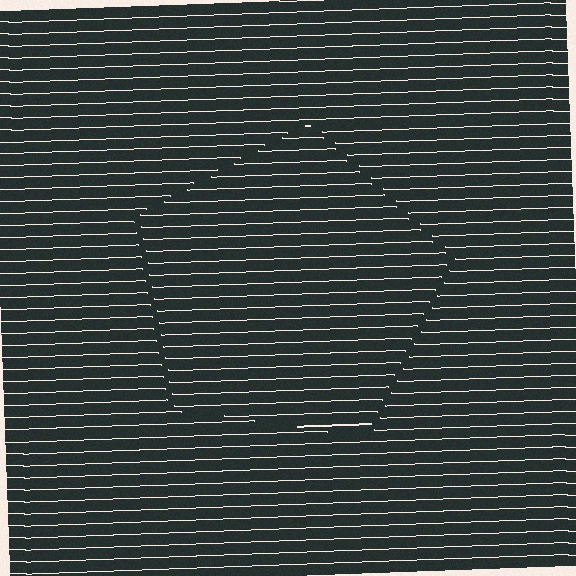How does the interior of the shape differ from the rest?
The interior of the shape contains the same grating, shifted by half a period — the contour is defined by the phase discontinuity where line-ends from the inner and outer gratings abut.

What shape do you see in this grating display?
An illusory pentagon. The interior of the shape contains the same grating, shifted by half a period — the contour is defined by the phase discontinuity where line-ends from the inner and outer gratings abut.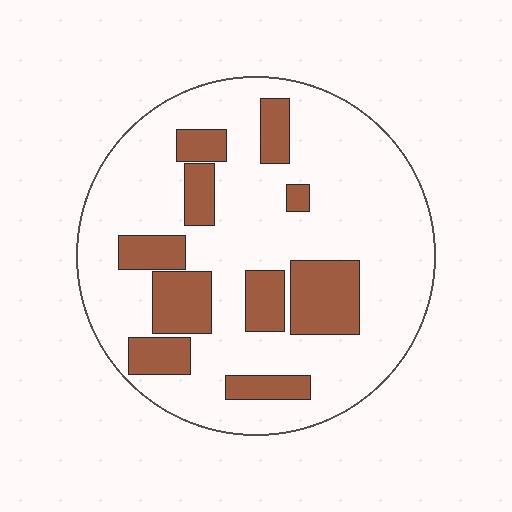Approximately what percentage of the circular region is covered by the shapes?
Approximately 25%.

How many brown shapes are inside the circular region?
10.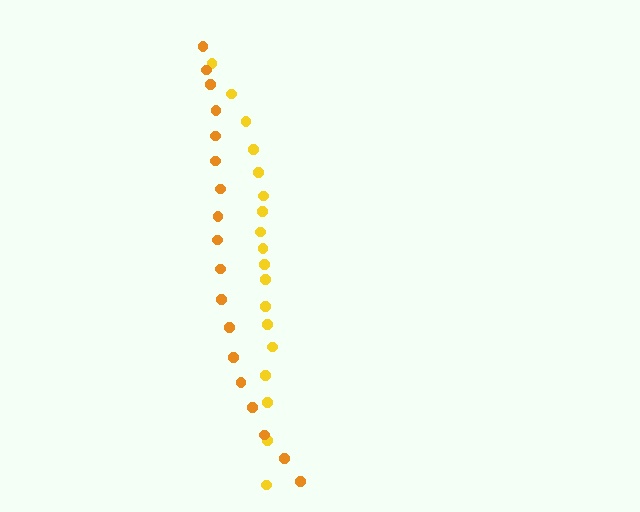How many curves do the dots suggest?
There are 2 distinct paths.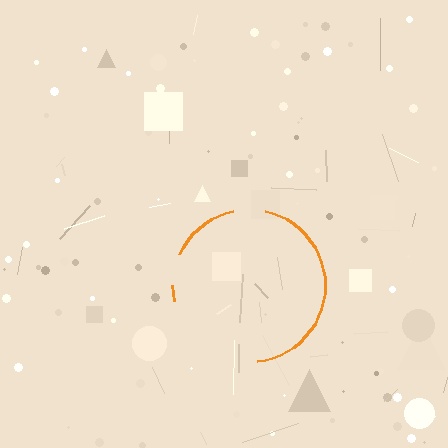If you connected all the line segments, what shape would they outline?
They would outline a circle.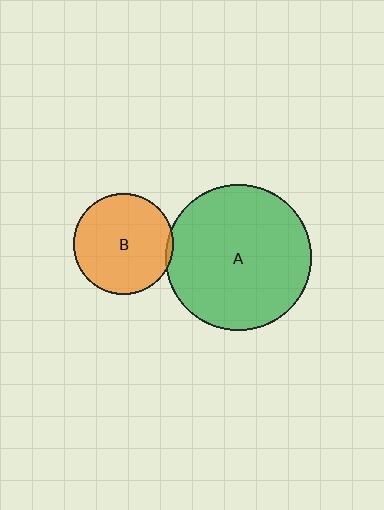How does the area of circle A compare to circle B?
Approximately 2.1 times.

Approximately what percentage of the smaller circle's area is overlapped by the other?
Approximately 5%.